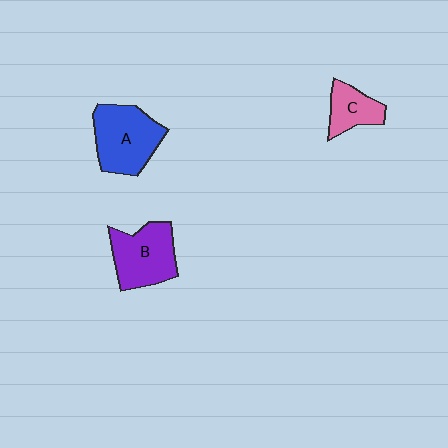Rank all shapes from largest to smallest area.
From largest to smallest: A (blue), B (purple), C (pink).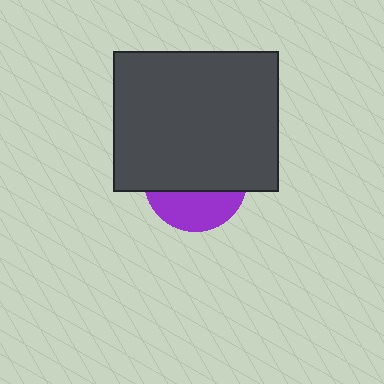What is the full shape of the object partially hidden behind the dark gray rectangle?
The partially hidden object is a purple circle.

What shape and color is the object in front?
The object in front is a dark gray rectangle.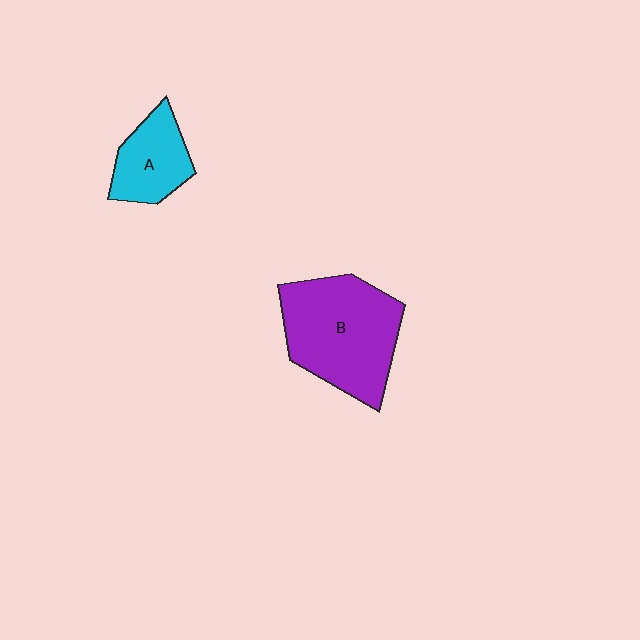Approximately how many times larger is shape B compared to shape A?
Approximately 2.1 times.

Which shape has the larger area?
Shape B (purple).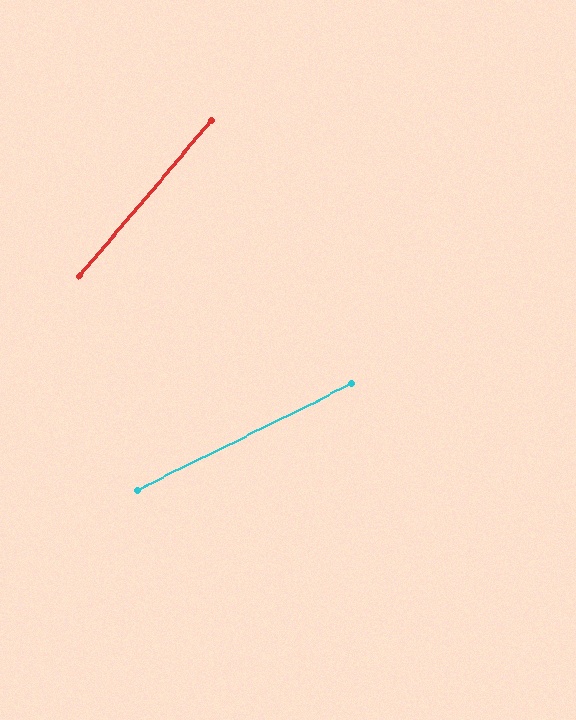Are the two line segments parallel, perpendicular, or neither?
Neither parallel nor perpendicular — they differ by about 23°.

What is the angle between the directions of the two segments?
Approximately 23 degrees.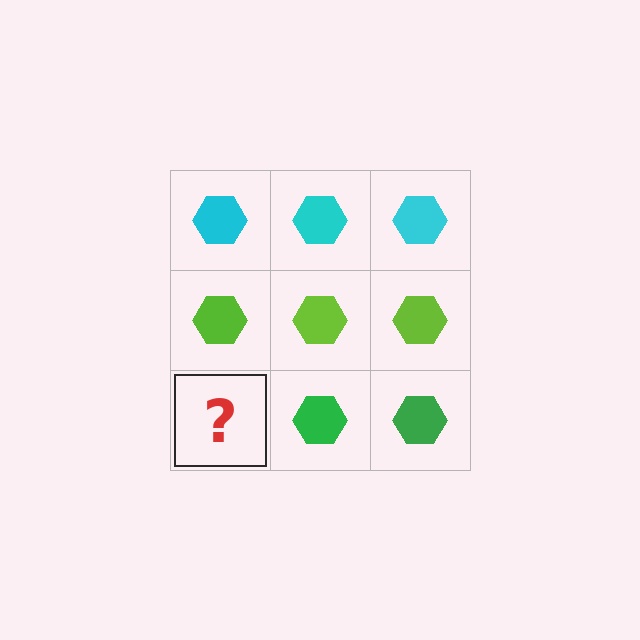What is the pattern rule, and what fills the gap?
The rule is that each row has a consistent color. The gap should be filled with a green hexagon.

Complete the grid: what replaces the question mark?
The question mark should be replaced with a green hexagon.